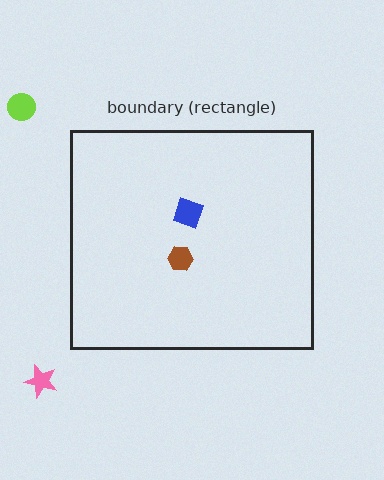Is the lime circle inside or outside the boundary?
Outside.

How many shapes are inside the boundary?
2 inside, 2 outside.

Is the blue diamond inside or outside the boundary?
Inside.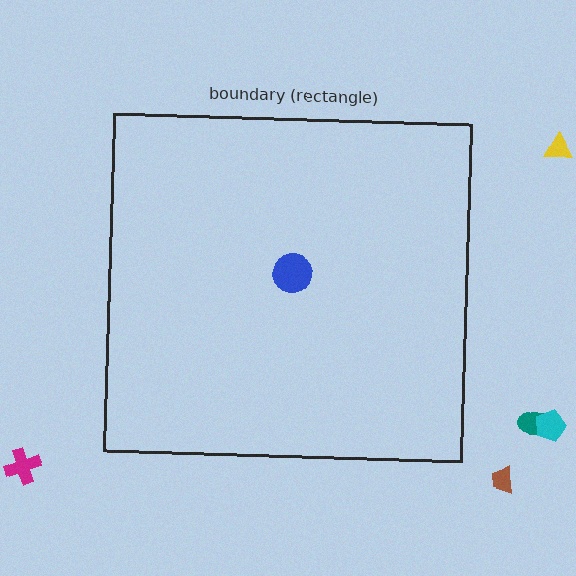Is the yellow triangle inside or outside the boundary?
Outside.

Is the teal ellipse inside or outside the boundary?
Outside.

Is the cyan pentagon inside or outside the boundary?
Outside.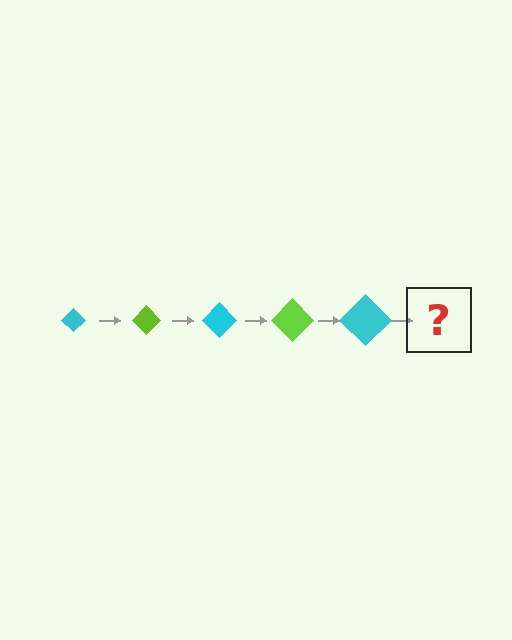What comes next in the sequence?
The next element should be a lime diamond, larger than the previous one.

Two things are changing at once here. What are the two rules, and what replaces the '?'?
The two rules are that the diamond grows larger each step and the color cycles through cyan and lime. The '?' should be a lime diamond, larger than the previous one.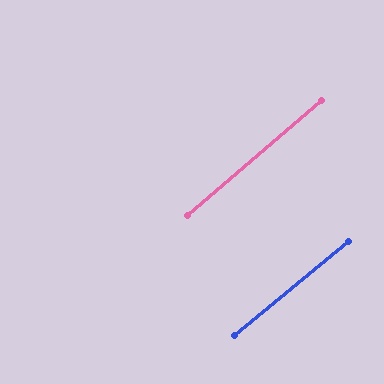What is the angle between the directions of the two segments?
Approximately 1 degree.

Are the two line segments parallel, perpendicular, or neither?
Parallel — their directions differ by only 1.0°.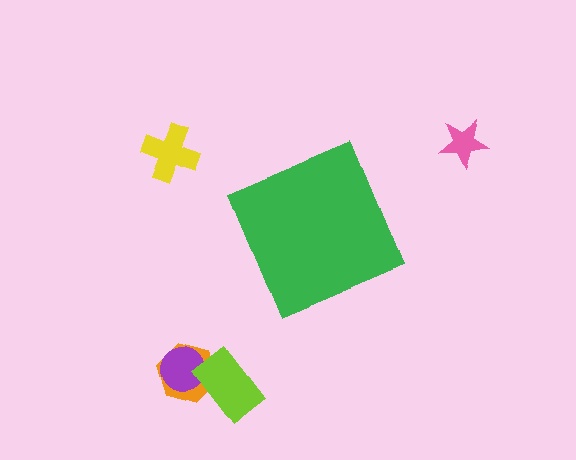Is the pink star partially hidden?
No, the pink star is fully visible.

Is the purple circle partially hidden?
No, the purple circle is fully visible.